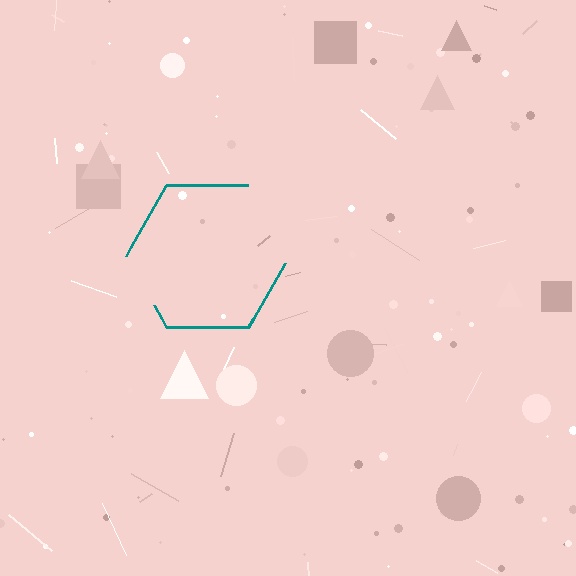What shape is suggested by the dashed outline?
The dashed outline suggests a hexagon.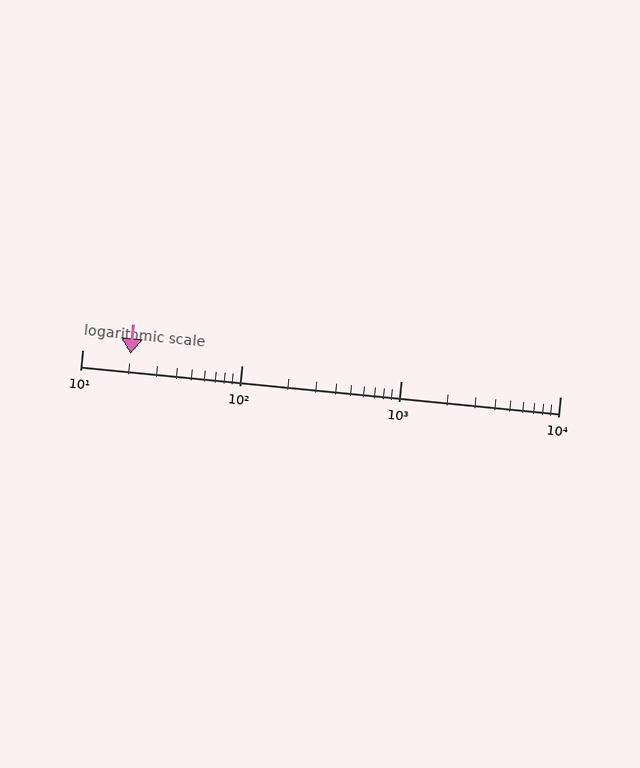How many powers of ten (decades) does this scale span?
The scale spans 3 decades, from 10 to 10000.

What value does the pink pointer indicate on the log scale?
The pointer indicates approximately 20.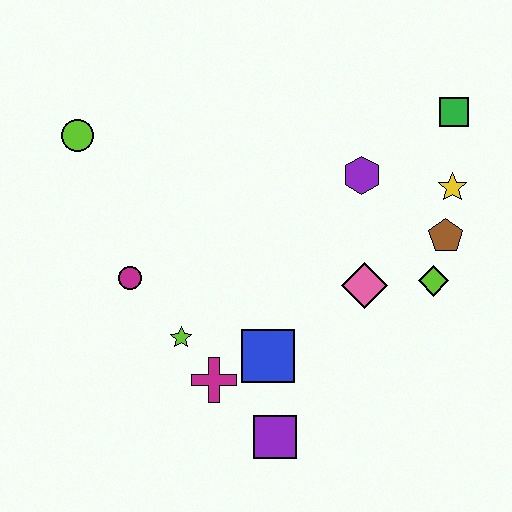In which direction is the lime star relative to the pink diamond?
The lime star is to the left of the pink diamond.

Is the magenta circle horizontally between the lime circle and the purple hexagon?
Yes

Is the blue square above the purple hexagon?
No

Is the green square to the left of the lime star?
No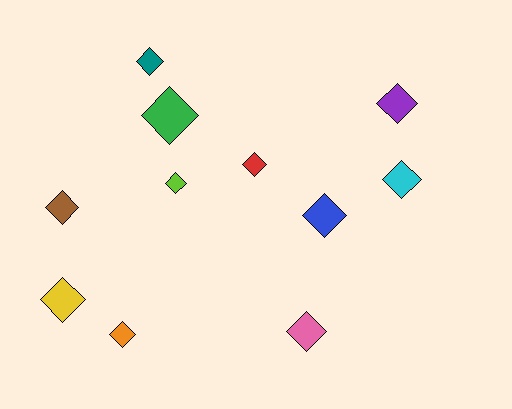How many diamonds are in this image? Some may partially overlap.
There are 11 diamonds.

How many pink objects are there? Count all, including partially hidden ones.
There is 1 pink object.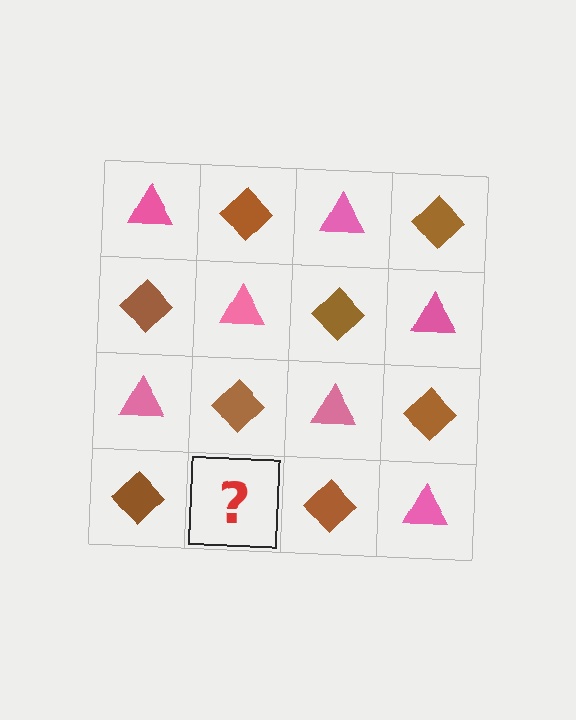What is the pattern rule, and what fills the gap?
The rule is that it alternates pink triangle and brown diamond in a checkerboard pattern. The gap should be filled with a pink triangle.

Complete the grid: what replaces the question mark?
The question mark should be replaced with a pink triangle.